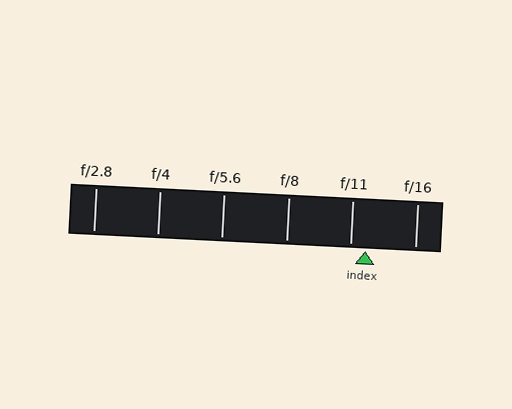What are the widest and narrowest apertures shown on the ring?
The widest aperture shown is f/2.8 and the narrowest is f/16.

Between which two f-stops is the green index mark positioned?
The index mark is between f/11 and f/16.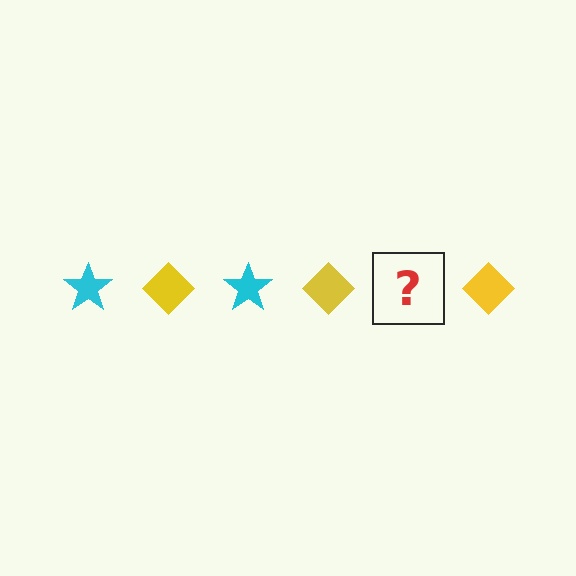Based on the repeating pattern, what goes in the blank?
The blank should be a cyan star.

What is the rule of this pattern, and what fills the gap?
The rule is that the pattern alternates between cyan star and yellow diamond. The gap should be filled with a cyan star.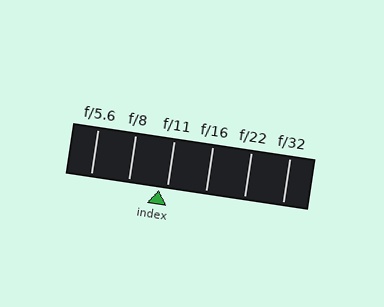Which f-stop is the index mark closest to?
The index mark is closest to f/11.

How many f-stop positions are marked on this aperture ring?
There are 6 f-stop positions marked.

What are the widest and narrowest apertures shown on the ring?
The widest aperture shown is f/5.6 and the narrowest is f/32.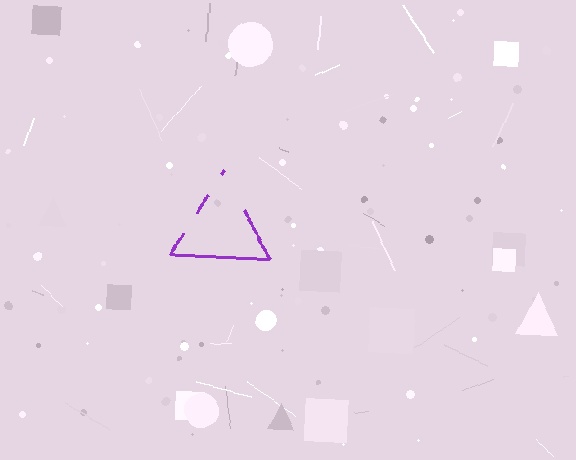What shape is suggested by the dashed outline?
The dashed outline suggests a triangle.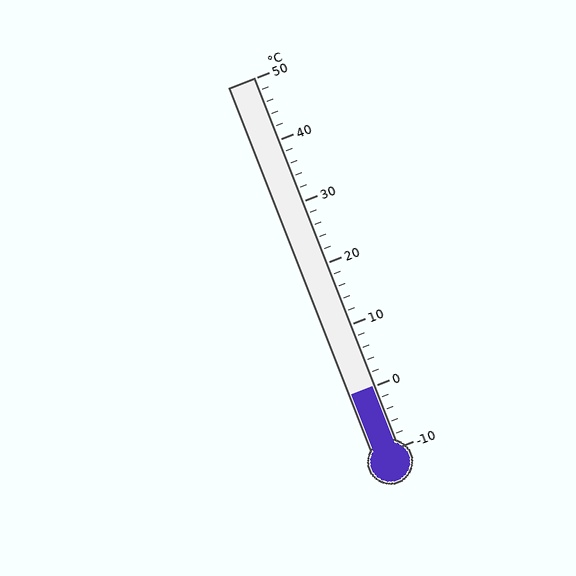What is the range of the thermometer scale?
The thermometer scale ranges from -10°C to 50°C.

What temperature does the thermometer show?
The thermometer shows approximately 0°C.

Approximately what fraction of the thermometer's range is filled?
The thermometer is filled to approximately 15% of its range.